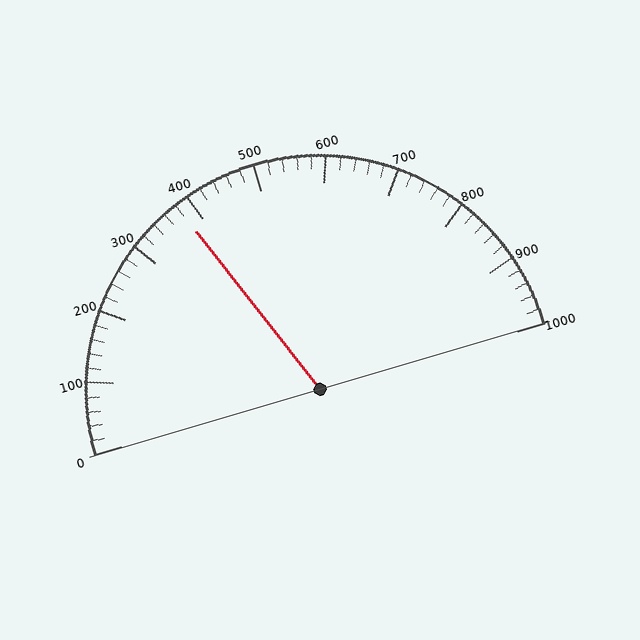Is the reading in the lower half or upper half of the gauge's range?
The reading is in the lower half of the range (0 to 1000).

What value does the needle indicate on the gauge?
The needle indicates approximately 380.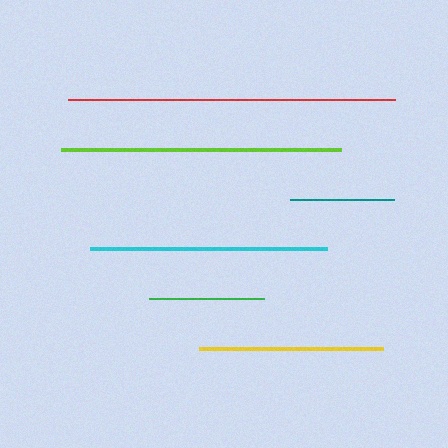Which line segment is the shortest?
The teal line is the shortest at approximately 104 pixels.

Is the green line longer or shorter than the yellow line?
The yellow line is longer than the green line.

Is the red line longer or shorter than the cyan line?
The red line is longer than the cyan line.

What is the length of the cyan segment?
The cyan segment is approximately 237 pixels long.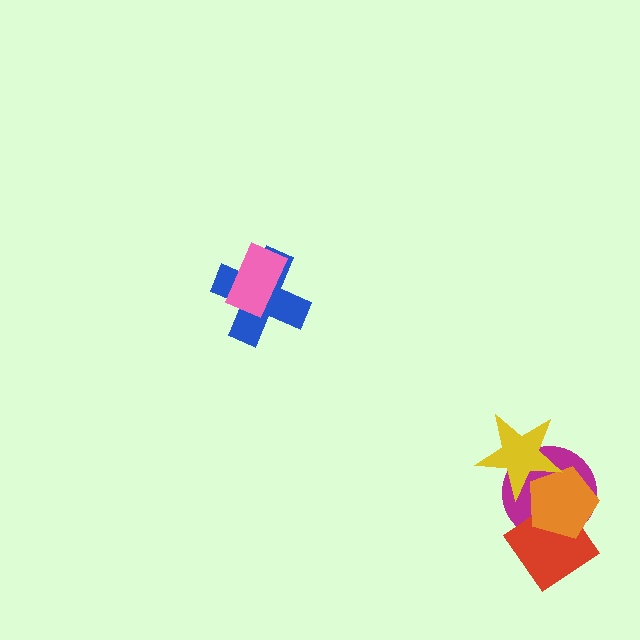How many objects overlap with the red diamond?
2 objects overlap with the red diamond.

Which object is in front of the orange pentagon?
The yellow star is in front of the orange pentagon.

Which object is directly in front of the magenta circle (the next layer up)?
The red diamond is directly in front of the magenta circle.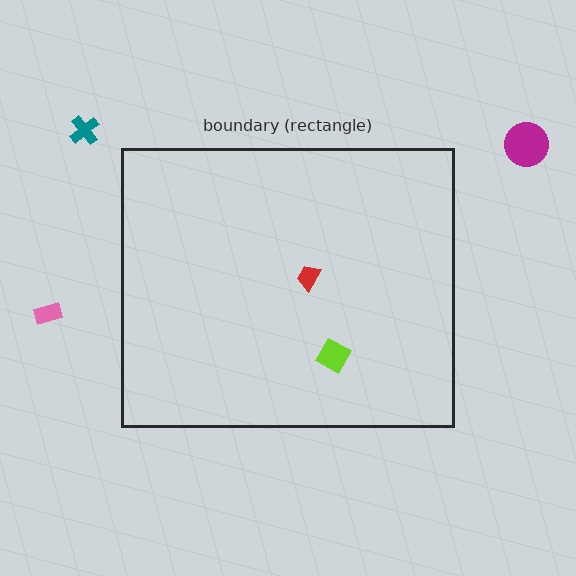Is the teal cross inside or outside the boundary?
Outside.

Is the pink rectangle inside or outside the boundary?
Outside.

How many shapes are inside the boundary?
2 inside, 3 outside.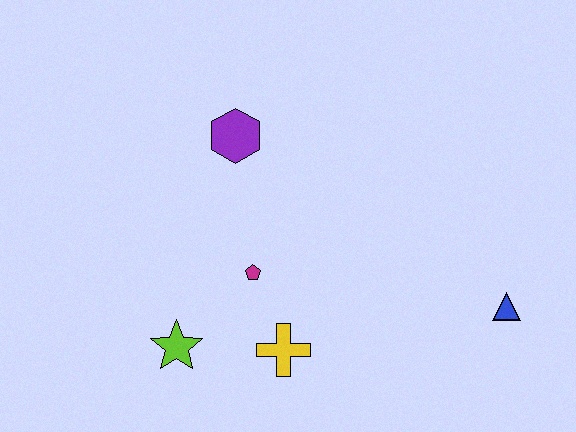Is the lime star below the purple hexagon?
Yes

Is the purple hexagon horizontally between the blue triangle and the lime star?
Yes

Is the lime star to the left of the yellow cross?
Yes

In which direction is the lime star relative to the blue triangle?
The lime star is to the left of the blue triangle.